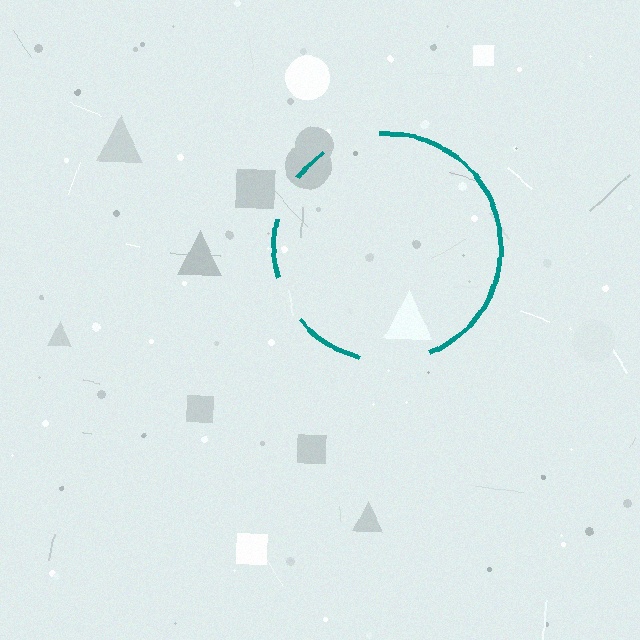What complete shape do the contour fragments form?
The contour fragments form a circle.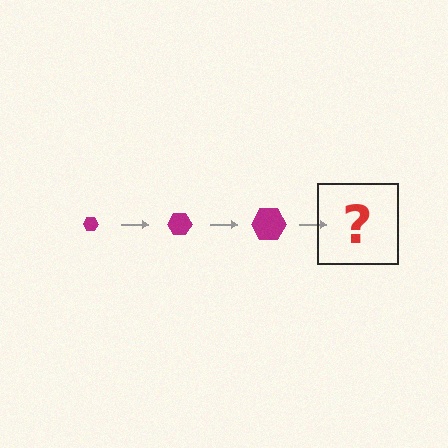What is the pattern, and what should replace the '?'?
The pattern is that the hexagon gets progressively larger each step. The '?' should be a magenta hexagon, larger than the previous one.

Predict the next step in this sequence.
The next step is a magenta hexagon, larger than the previous one.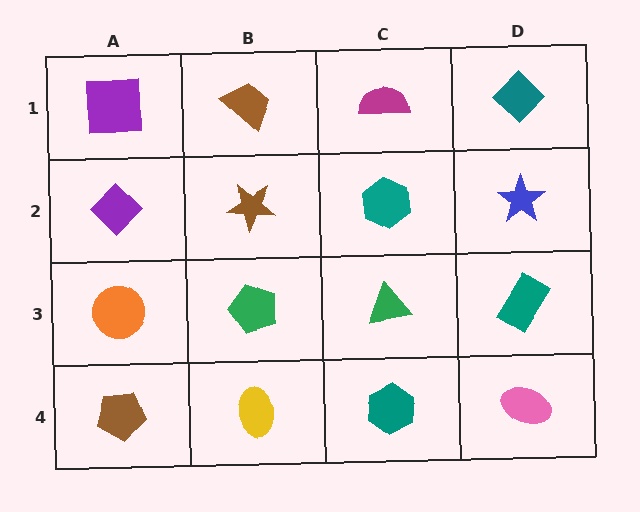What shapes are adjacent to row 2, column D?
A teal diamond (row 1, column D), a teal rectangle (row 3, column D), a teal hexagon (row 2, column C).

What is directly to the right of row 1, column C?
A teal diamond.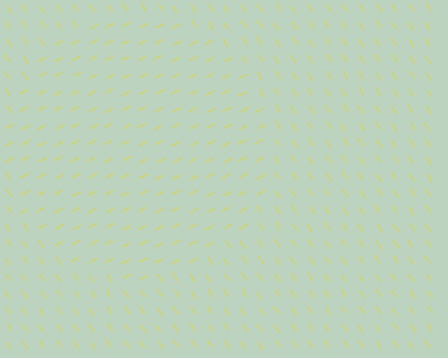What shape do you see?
I see a circle.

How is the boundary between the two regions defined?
The boundary is defined purely by a change in line orientation (approximately 84 degrees difference). All lines are the same color and thickness.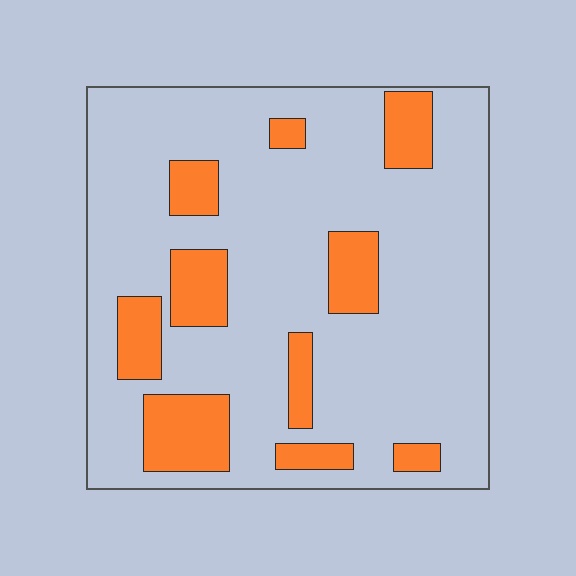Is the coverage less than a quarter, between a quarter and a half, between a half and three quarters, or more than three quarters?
Less than a quarter.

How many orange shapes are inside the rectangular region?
10.